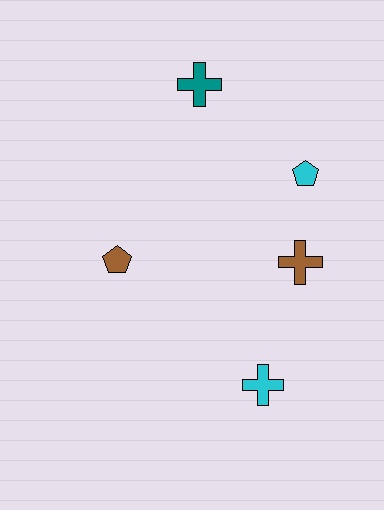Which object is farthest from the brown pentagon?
The cyan pentagon is farthest from the brown pentagon.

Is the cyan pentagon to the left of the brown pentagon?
No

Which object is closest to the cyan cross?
The brown cross is closest to the cyan cross.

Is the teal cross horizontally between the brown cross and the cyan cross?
No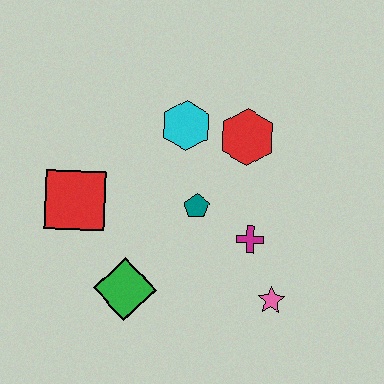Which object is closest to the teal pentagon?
The magenta cross is closest to the teal pentagon.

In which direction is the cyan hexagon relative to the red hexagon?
The cyan hexagon is to the left of the red hexagon.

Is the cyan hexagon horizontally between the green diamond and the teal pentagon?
Yes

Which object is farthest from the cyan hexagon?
The pink star is farthest from the cyan hexagon.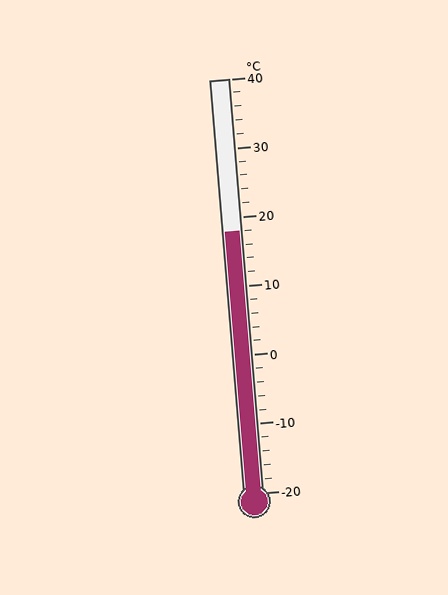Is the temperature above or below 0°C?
The temperature is above 0°C.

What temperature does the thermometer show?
The thermometer shows approximately 18°C.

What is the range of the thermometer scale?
The thermometer scale ranges from -20°C to 40°C.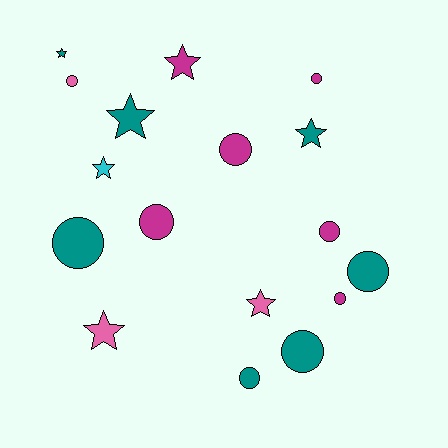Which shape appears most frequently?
Circle, with 10 objects.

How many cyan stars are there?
There is 1 cyan star.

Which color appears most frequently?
Teal, with 7 objects.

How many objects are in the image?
There are 17 objects.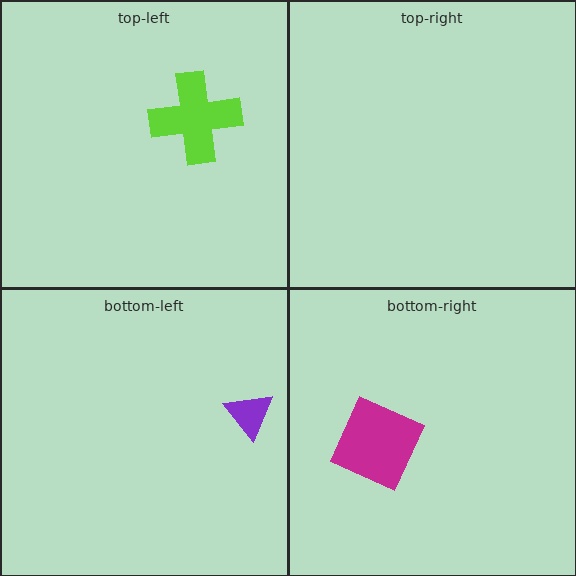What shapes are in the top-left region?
The lime cross.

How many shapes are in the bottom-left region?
1.